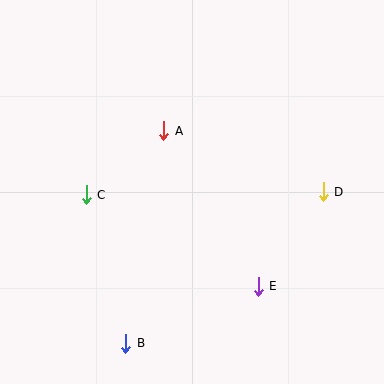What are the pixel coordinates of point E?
Point E is at (258, 286).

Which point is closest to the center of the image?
Point A at (164, 131) is closest to the center.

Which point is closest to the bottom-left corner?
Point B is closest to the bottom-left corner.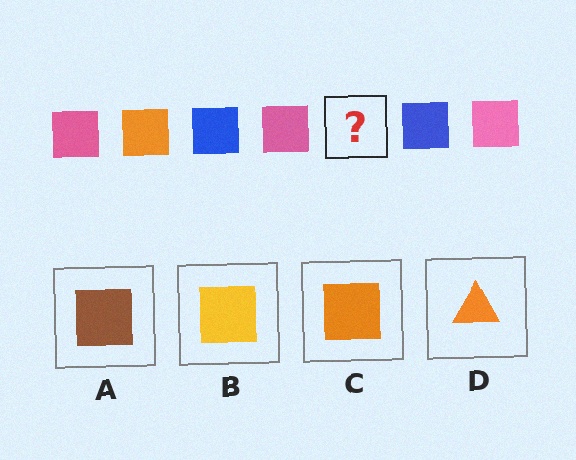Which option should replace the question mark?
Option C.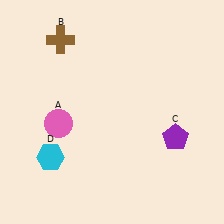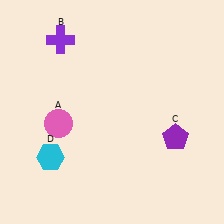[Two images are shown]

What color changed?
The cross (B) changed from brown in Image 1 to purple in Image 2.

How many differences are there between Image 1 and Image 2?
There is 1 difference between the two images.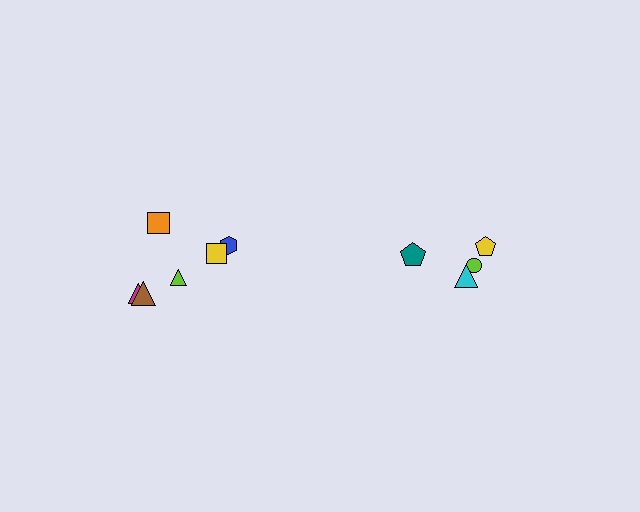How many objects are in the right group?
There are 4 objects.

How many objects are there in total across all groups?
There are 10 objects.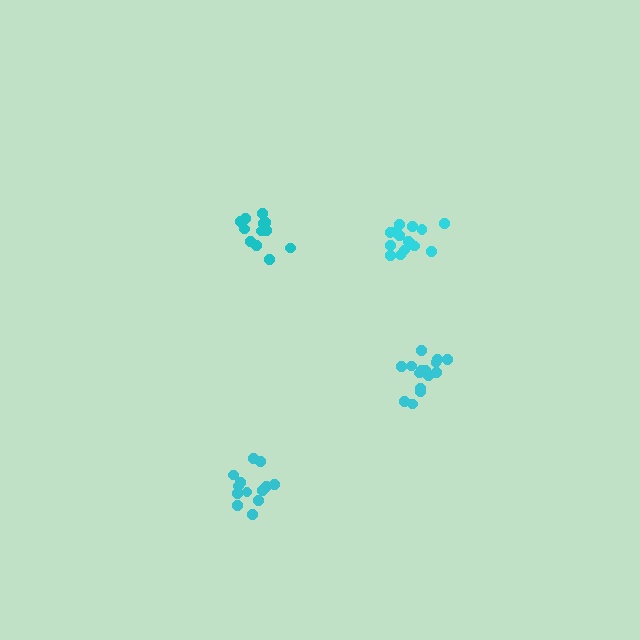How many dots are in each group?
Group 1: 15 dots, Group 2: 13 dots, Group 3: 15 dots, Group 4: 12 dots (55 total).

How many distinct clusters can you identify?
There are 4 distinct clusters.